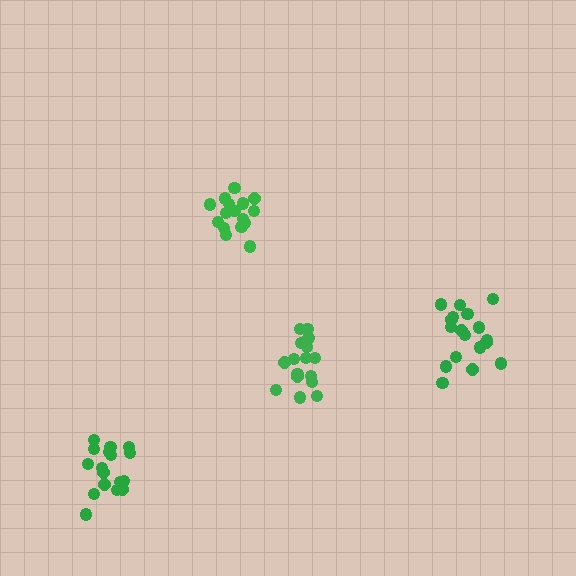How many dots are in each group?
Group 1: 16 dots, Group 2: 16 dots, Group 3: 18 dots, Group 4: 17 dots (67 total).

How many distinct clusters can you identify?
There are 4 distinct clusters.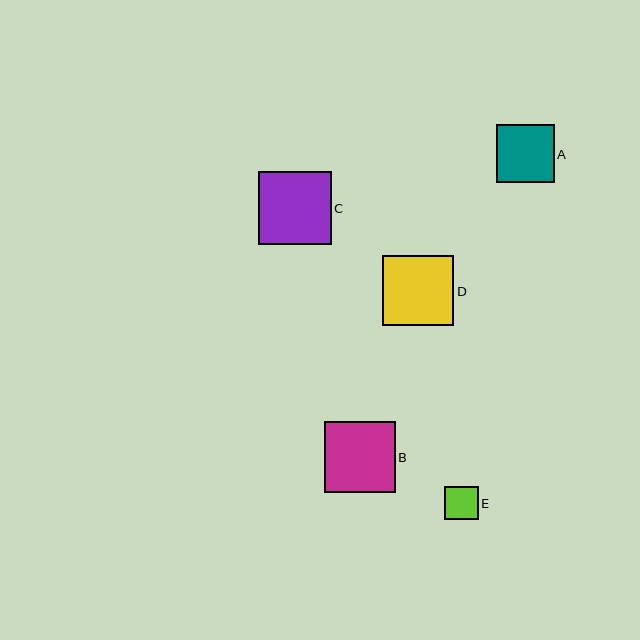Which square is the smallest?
Square E is the smallest with a size of approximately 33 pixels.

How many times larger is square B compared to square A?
Square B is approximately 1.2 times the size of square A.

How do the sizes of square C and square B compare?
Square C and square B are approximately the same size.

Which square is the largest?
Square C is the largest with a size of approximately 73 pixels.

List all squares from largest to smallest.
From largest to smallest: C, D, B, A, E.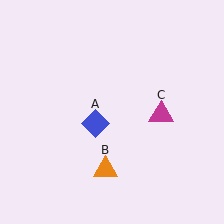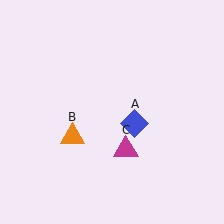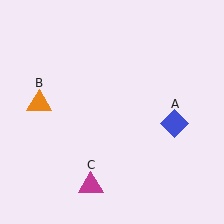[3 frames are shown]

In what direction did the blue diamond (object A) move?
The blue diamond (object A) moved right.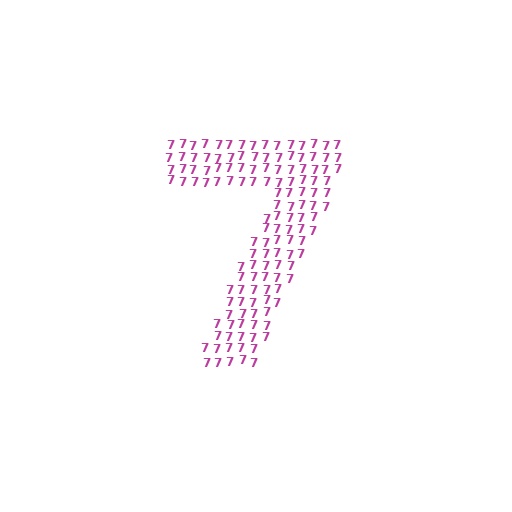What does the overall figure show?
The overall figure shows the digit 7.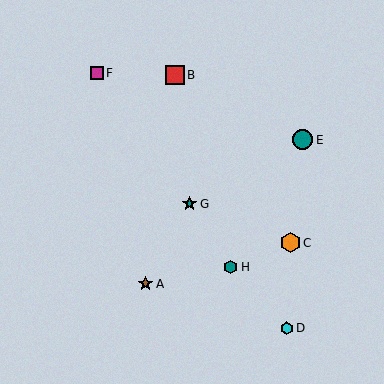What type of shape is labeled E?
Shape E is a teal circle.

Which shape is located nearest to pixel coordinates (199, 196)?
The teal star (labeled G) at (189, 204) is nearest to that location.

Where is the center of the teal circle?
The center of the teal circle is at (303, 140).